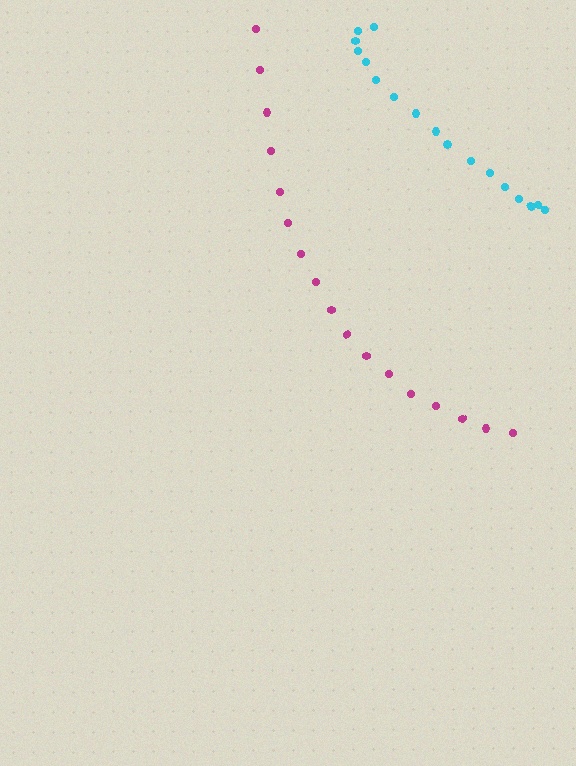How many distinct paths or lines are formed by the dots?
There are 2 distinct paths.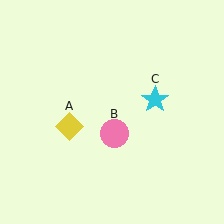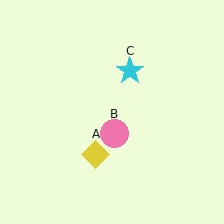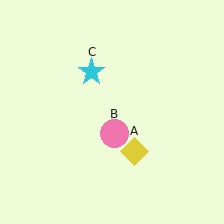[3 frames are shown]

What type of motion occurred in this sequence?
The yellow diamond (object A), cyan star (object C) rotated counterclockwise around the center of the scene.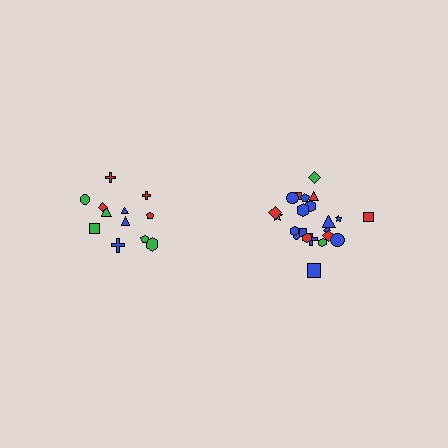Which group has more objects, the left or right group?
The right group.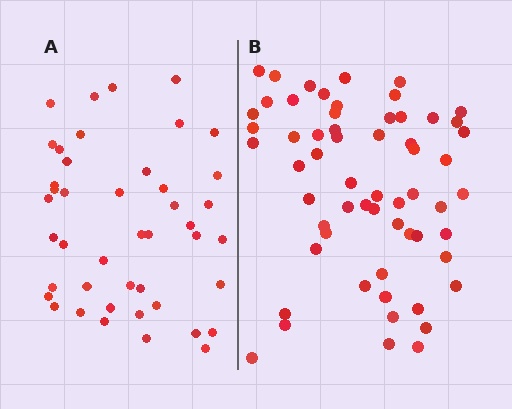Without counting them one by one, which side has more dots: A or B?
Region B (the right region) has more dots.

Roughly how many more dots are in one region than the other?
Region B has approximately 15 more dots than region A.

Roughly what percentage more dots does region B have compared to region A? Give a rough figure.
About 35% more.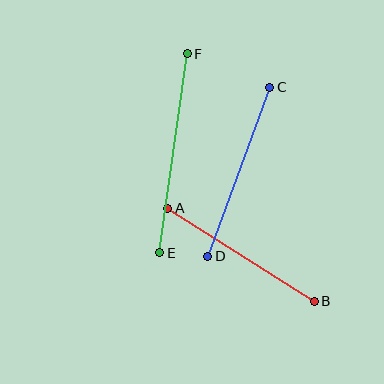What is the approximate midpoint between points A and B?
The midpoint is at approximately (241, 255) pixels.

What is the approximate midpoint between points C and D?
The midpoint is at approximately (239, 172) pixels.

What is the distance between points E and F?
The distance is approximately 201 pixels.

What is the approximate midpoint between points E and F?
The midpoint is at approximately (173, 153) pixels.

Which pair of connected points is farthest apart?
Points E and F are farthest apart.